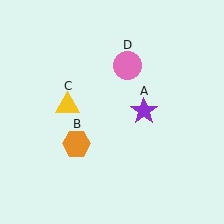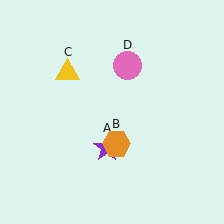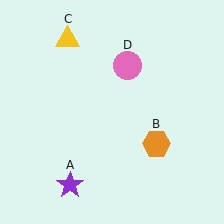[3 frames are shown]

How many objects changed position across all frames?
3 objects changed position: purple star (object A), orange hexagon (object B), yellow triangle (object C).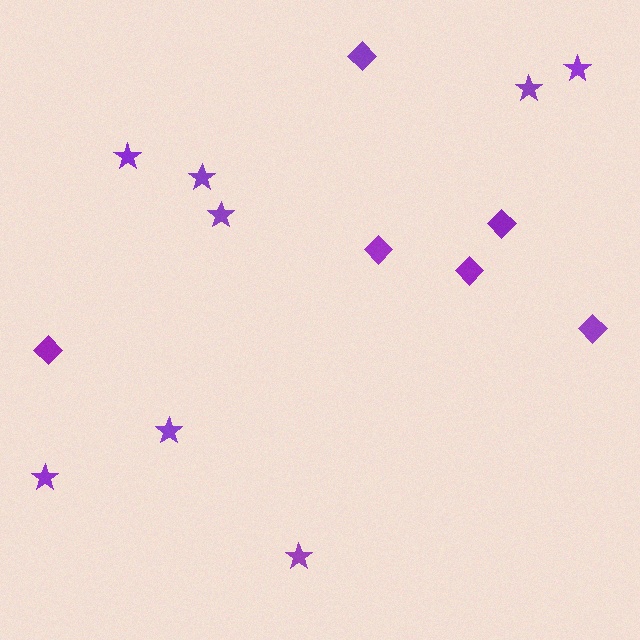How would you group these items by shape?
There are 2 groups: one group of stars (8) and one group of diamonds (6).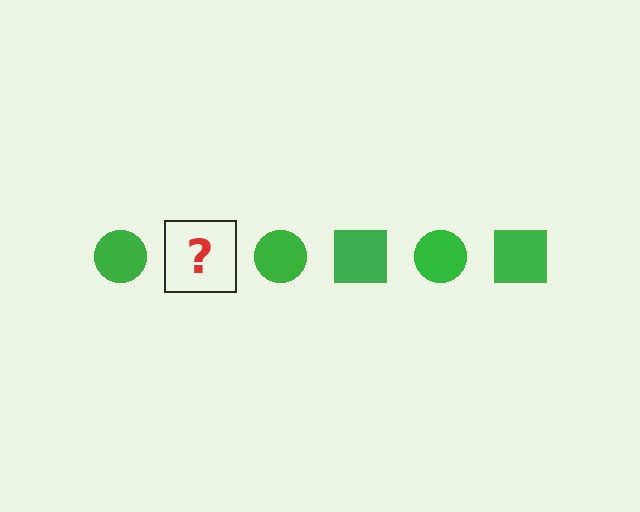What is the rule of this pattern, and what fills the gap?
The rule is that the pattern cycles through circle, square shapes in green. The gap should be filled with a green square.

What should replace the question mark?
The question mark should be replaced with a green square.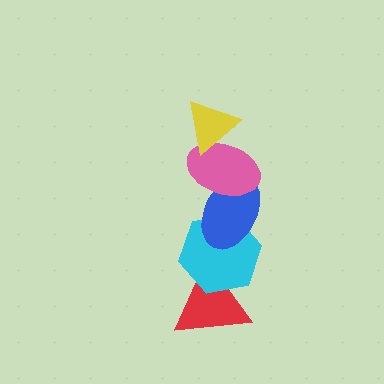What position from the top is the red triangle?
The red triangle is 5th from the top.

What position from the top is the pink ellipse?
The pink ellipse is 2nd from the top.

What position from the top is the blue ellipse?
The blue ellipse is 3rd from the top.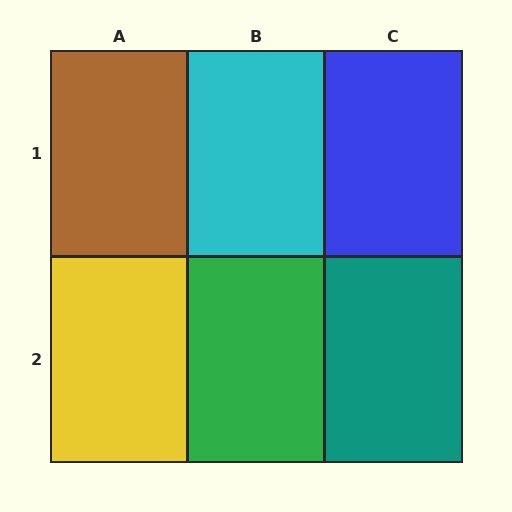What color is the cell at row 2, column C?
Teal.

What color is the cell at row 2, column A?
Yellow.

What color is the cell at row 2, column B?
Green.